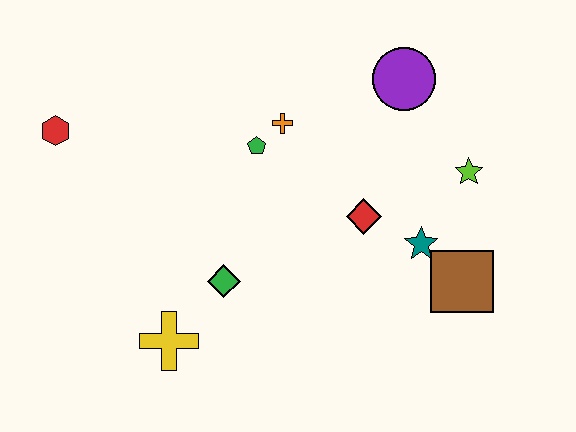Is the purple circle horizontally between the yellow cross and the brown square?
Yes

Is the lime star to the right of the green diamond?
Yes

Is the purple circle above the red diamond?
Yes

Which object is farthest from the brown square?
The red hexagon is farthest from the brown square.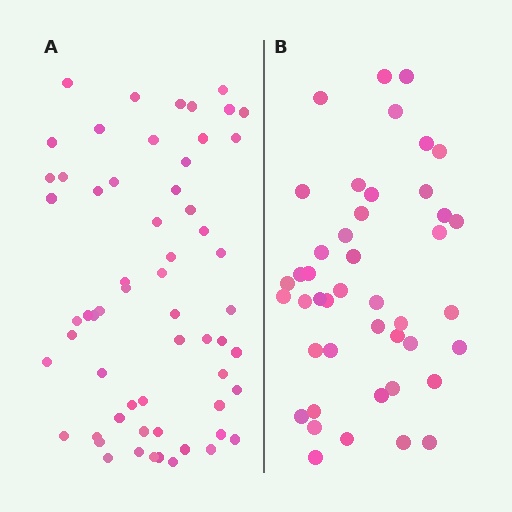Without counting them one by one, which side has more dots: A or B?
Region A (the left region) has more dots.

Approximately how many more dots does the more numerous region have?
Region A has approximately 15 more dots than region B.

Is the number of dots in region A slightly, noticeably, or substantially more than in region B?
Region A has noticeably more, but not dramatically so. The ratio is roughly 1.4 to 1.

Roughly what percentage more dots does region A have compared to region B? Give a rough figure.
About 35% more.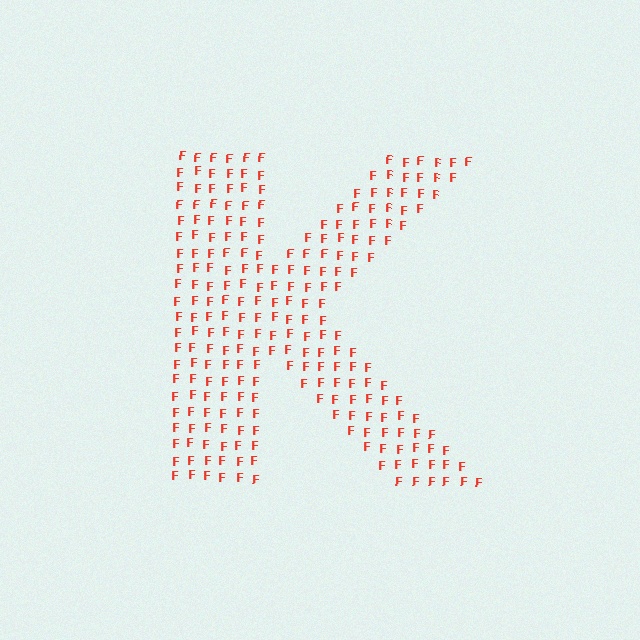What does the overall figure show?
The overall figure shows the letter K.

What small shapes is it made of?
It is made of small letter F's.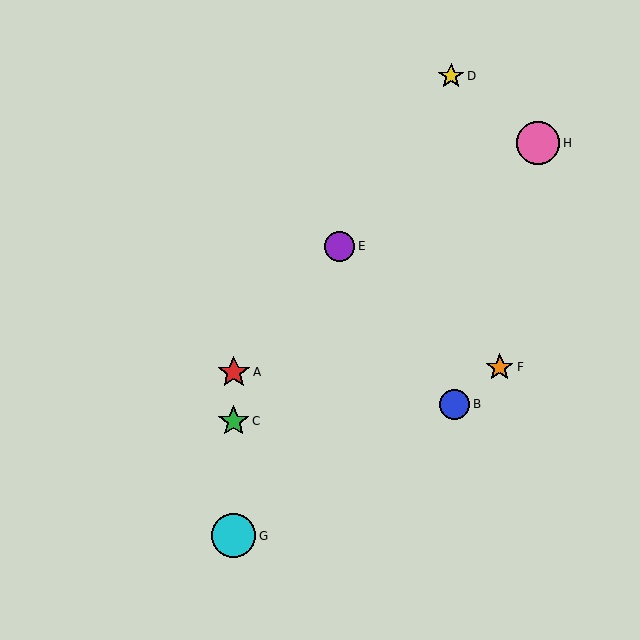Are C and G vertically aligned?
Yes, both are at x≈234.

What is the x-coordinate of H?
Object H is at x≈538.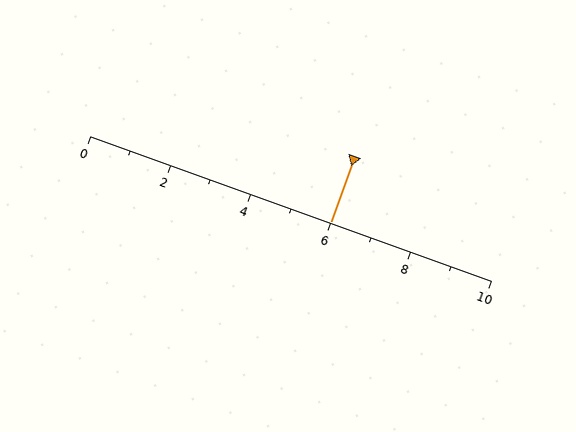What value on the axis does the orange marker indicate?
The marker indicates approximately 6.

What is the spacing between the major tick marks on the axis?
The major ticks are spaced 2 apart.